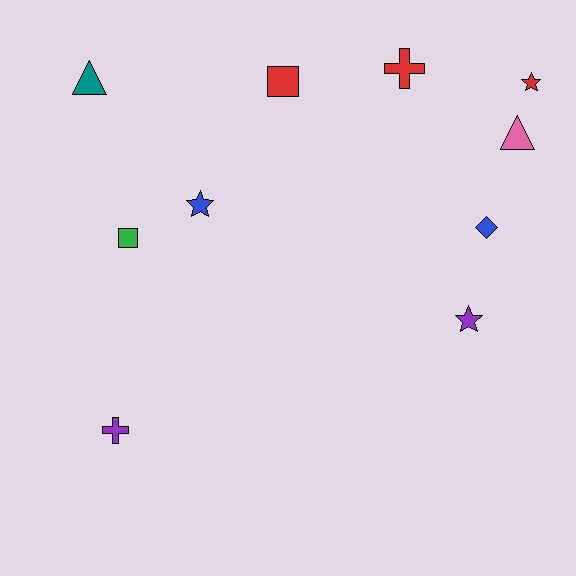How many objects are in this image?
There are 10 objects.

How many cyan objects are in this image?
There are no cyan objects.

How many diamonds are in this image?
There is 1 diamond.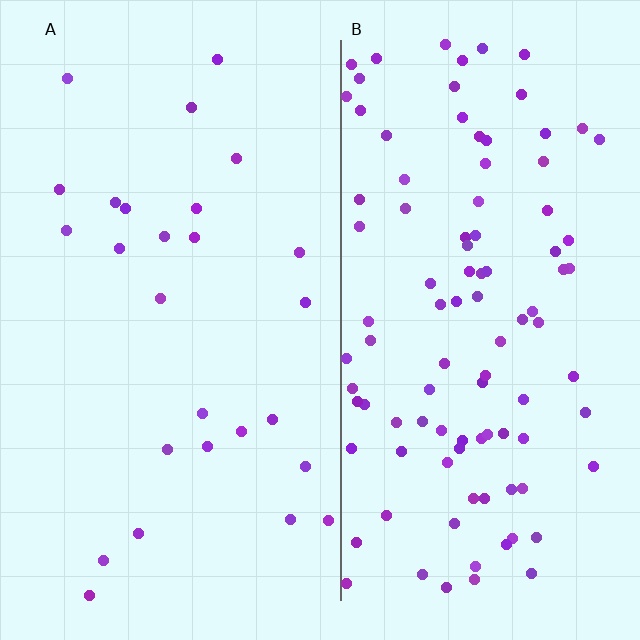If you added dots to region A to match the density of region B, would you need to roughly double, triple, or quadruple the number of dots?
Approximately quadruple.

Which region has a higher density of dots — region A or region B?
B (the right).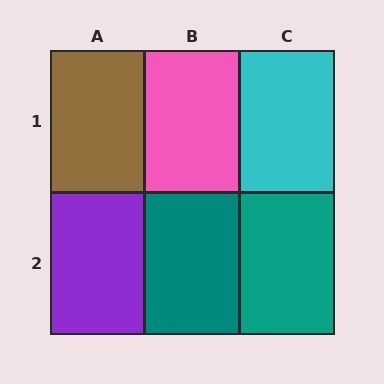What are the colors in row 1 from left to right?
Brown, pink, cyan.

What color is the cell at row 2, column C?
Teal.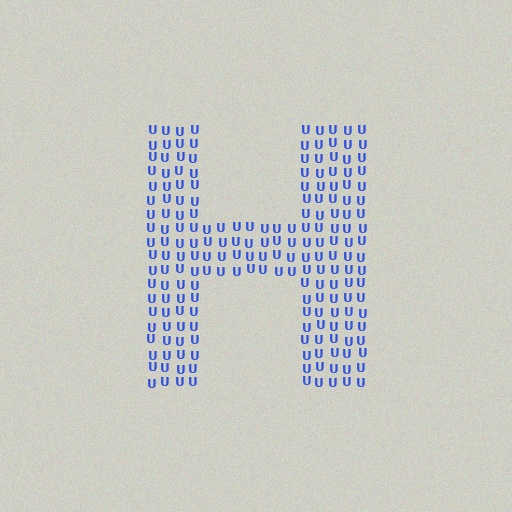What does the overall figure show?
The overall figure shows the letter H.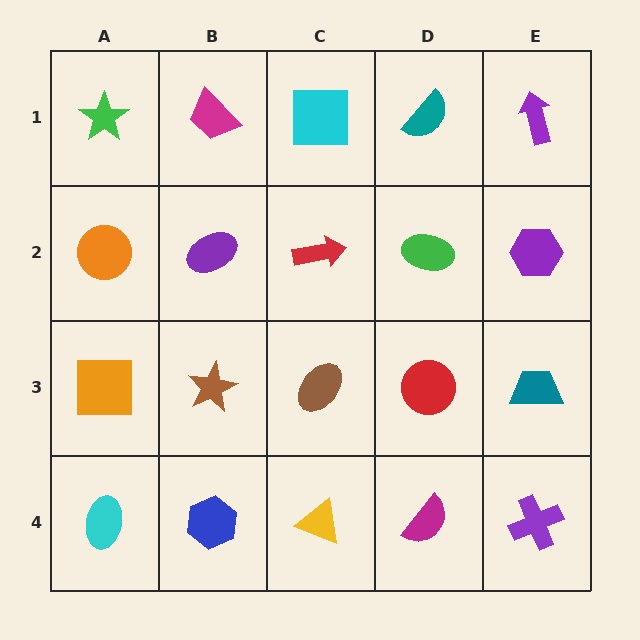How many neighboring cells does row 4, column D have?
3.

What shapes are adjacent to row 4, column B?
A brown star (row 3, column B), a cyan ellipse (row 4, column A), a yellow triangle (row 4, column C).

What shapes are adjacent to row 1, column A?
An orange circle (row 2, column A), a magenta trapezoid (row 1, column B).